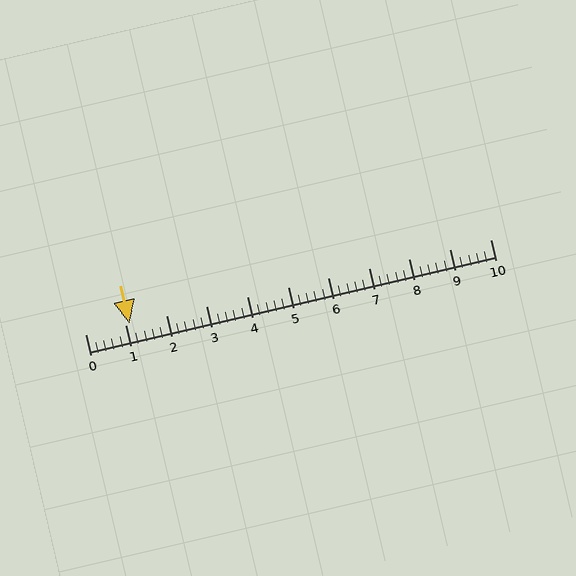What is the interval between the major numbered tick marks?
The major tick marks are spaced 1 units apart.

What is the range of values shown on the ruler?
The ruler shows values from 0 to 10.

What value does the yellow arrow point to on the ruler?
The yellow arrow points to approximately 1.1.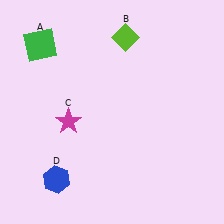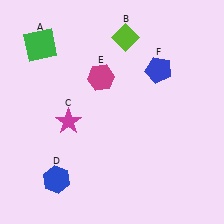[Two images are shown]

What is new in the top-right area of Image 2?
A blue pentagon (F) was added in the top-right area of Image 2.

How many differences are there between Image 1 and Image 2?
There are 2 differences between the two images.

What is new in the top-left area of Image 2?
A magenta hexagon (E) was added in the top-left area of Image 2.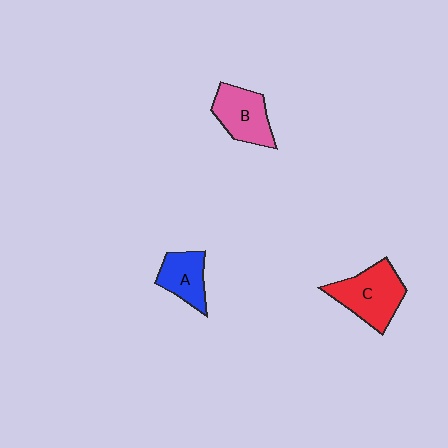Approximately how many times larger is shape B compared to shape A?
Approximately 1.3 times.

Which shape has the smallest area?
Shape A (blue).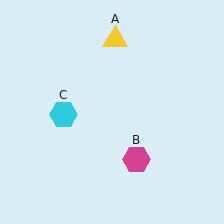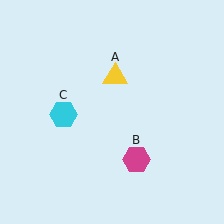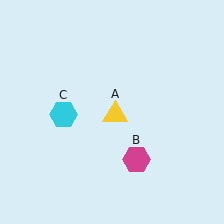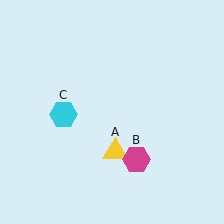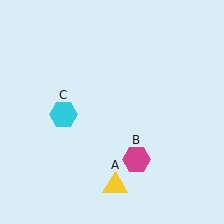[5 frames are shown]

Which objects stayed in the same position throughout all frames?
Magenta hexagon (object B) and cyan hexagon (object C) remained stationary.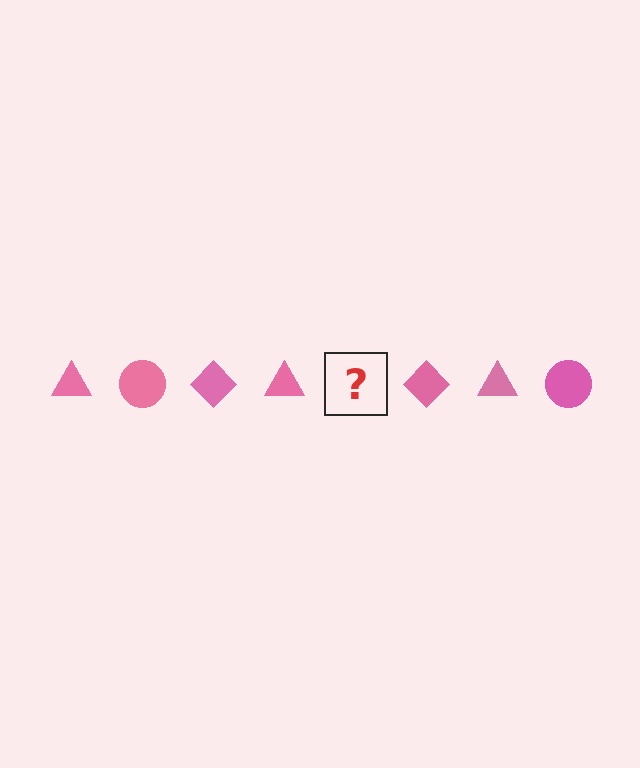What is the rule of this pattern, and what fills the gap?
The rule is that the pattern cycles through triangle, circle, diamond shapes in pink. The gap should be filled with a pink circle.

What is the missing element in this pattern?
The missing element is a pink circle.